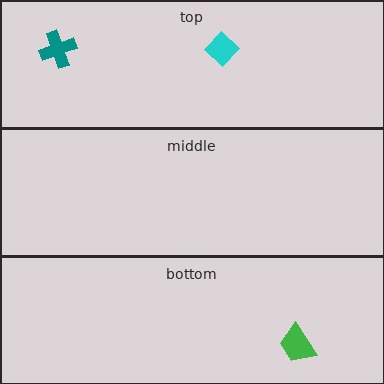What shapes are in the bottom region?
The green trapezoid.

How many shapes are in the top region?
2.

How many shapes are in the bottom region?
1.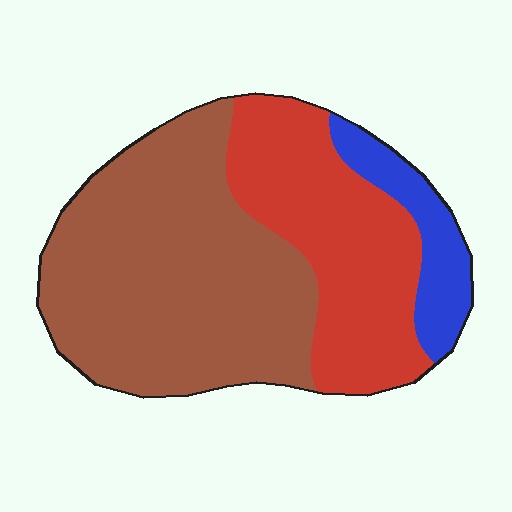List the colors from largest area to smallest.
From largest to smallest: brown, red, blue.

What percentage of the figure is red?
Red takes up about one third (1/3) of the figure.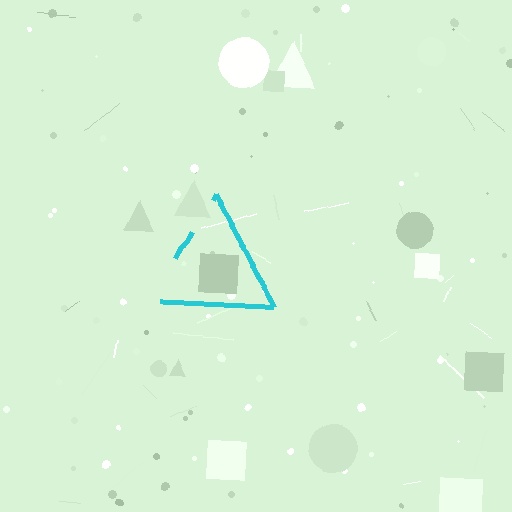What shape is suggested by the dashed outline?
The dashed outline suggests a triangle.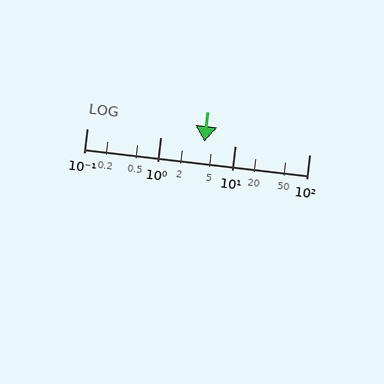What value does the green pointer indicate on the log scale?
The pointer indicates approximately 3.9.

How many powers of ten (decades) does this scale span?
The scale spans 3 decades, from 0.1 to 100.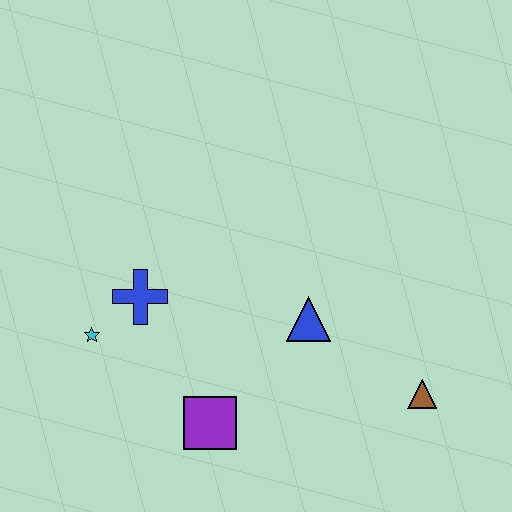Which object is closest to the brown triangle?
The blue triangle is closest to the brown triangle.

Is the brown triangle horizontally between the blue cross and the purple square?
No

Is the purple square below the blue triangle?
Yes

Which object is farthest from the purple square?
The brown triangle is farthest from the purple square.